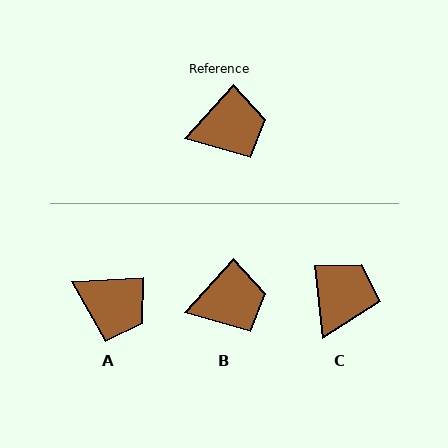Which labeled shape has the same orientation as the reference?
B.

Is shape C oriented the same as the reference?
No, it is off by about 49 degrees.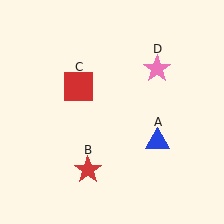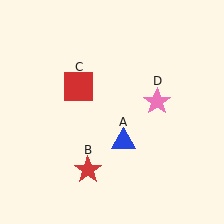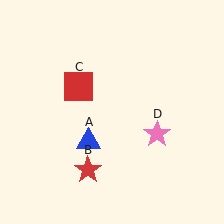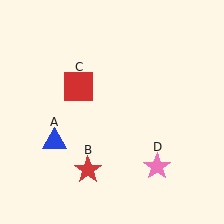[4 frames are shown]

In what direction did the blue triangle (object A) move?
The blue triangle (object A) moved left.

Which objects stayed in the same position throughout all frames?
Red star (object B) and red square (object C) remained stationary.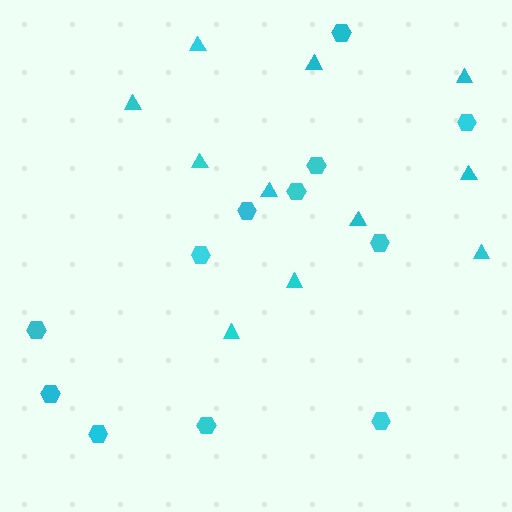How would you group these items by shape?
There are 2 groups: one group of triangles (11) and one group of hexagons (12).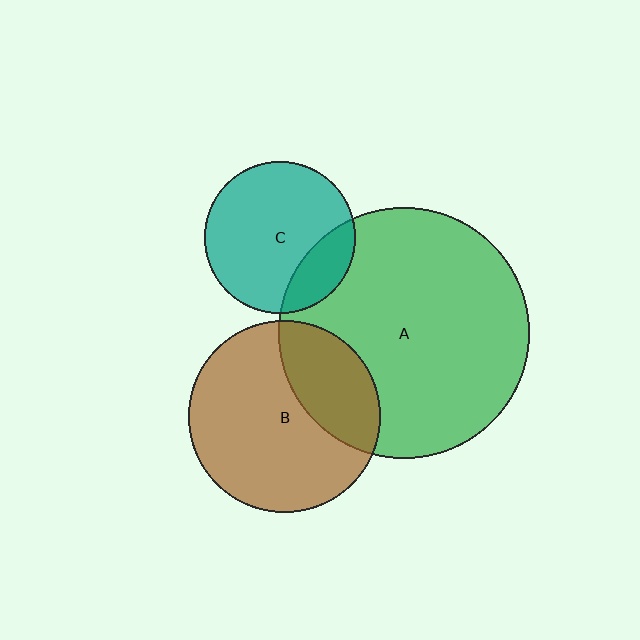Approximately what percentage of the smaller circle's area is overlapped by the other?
Approximately 20%.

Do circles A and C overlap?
Yes.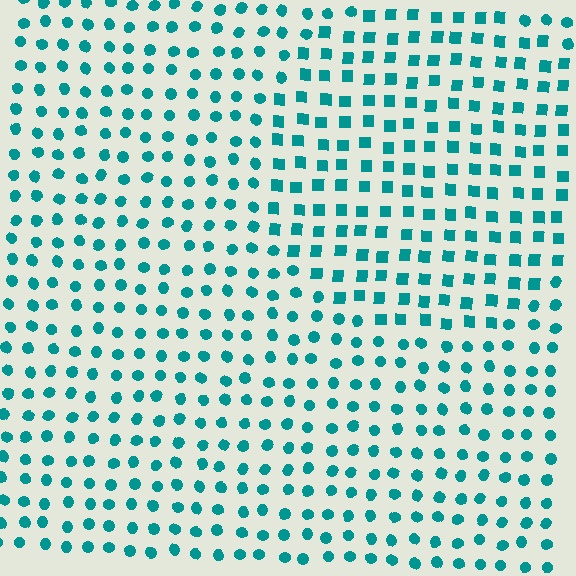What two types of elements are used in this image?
The image uses squares inside the circle region and circles outside it.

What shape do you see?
I see a circle.